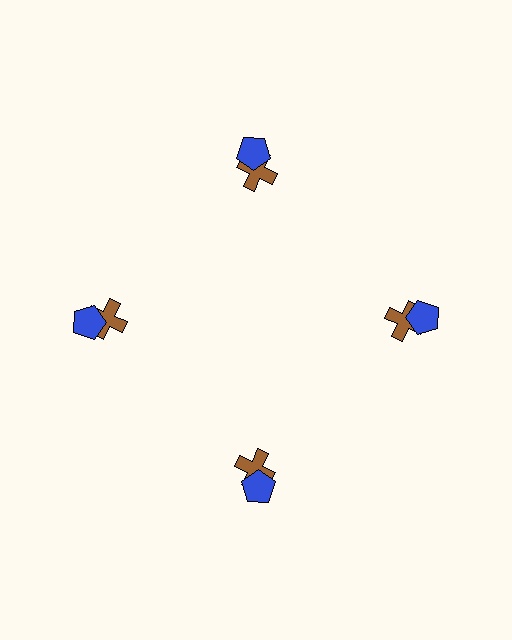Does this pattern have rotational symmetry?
Yes, this pattern has 4-fold rotational symmetry. It looks the same after rotating 90 degrees around the center.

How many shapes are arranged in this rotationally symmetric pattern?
There are 8 shapes, arranged in 4 groups of 2.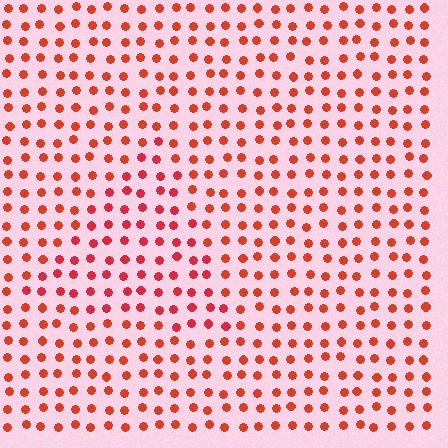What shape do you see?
I see a triangle.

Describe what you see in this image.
The image is filled with small red elements in a uniform arrangement. A triangle-shaped region is visible where the elements are tinted to a slightly different hue, forming a subtle color boundary.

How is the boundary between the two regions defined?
The boundary is defined purely by a slight shift in hue (about 17 degrees). Spacing, size, and orientation are identical on both sides.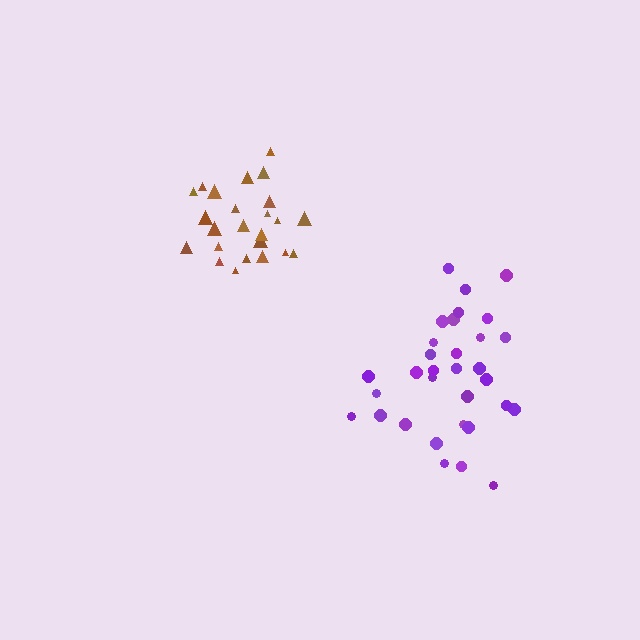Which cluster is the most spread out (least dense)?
Purple.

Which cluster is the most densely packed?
Brown.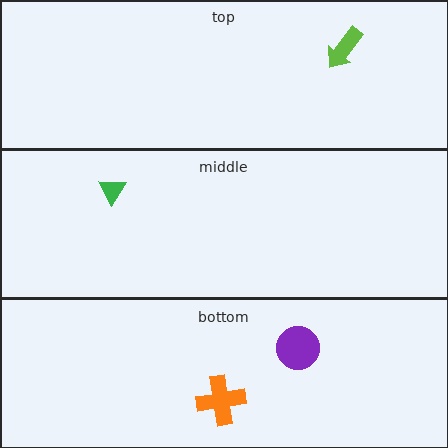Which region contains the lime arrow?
The top region.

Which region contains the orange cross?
The bottom region.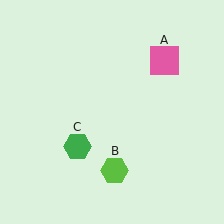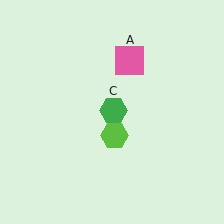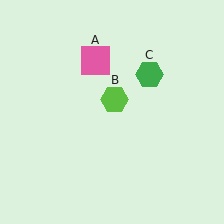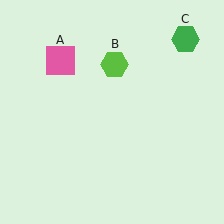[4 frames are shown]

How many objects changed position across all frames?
3 objects changed position: pink square (object A), lime hexagon (object B), green hexagon (object C).